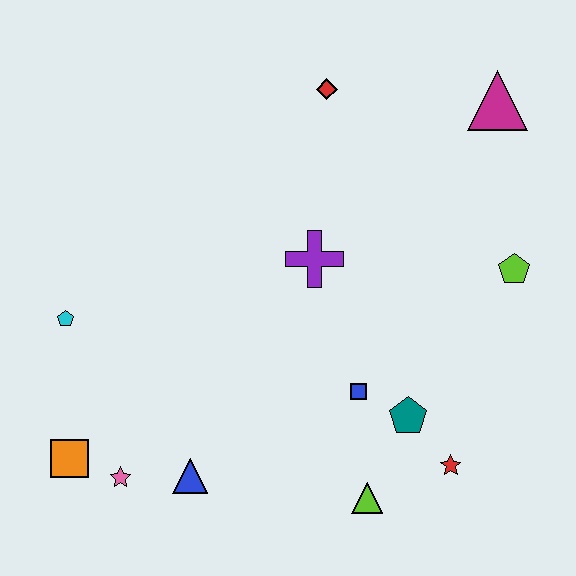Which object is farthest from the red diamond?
The orange square is farthest from the red diamond.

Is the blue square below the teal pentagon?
No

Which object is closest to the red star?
The teal pentagon is closest to the red star.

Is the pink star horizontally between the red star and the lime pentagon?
No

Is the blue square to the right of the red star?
No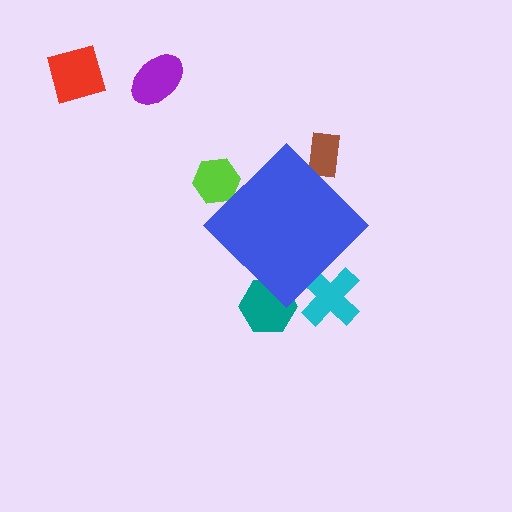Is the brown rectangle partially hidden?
Yes, the brown rectangle is partially hidden behind the blue diamond.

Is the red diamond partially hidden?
No, the red diamond is fully visible.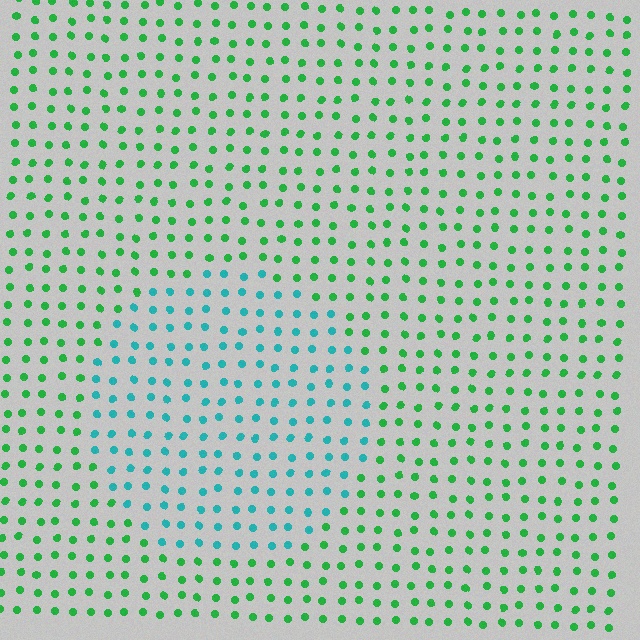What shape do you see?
I see a circle.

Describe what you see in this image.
The image is filled with small green elements in a uniform arrangement. A circle-shaped region is visible where the elements are tinted to a slightly different hue, forming a subtle color boundary.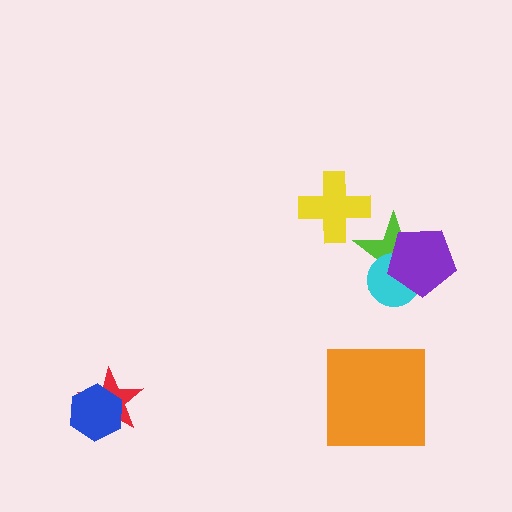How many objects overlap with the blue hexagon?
1 object overlaps with the blue hexagon.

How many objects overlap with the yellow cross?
0 objects overlap with the yellow cross.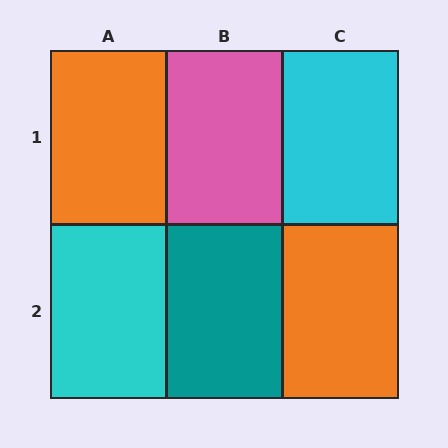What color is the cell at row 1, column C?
Cyan.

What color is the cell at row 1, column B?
Pink.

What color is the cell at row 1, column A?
Orange.